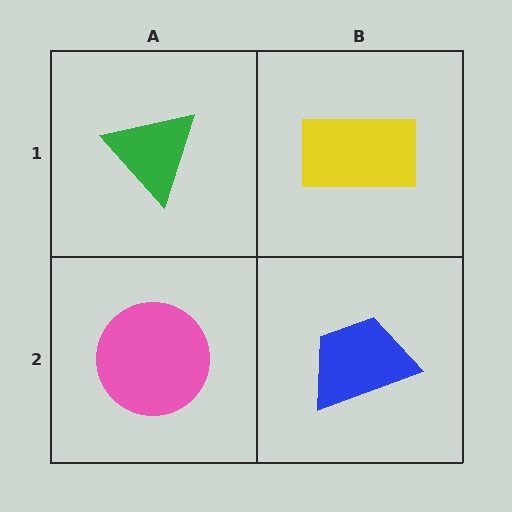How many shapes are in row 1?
2 shapes.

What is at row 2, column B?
A blue trapezoid.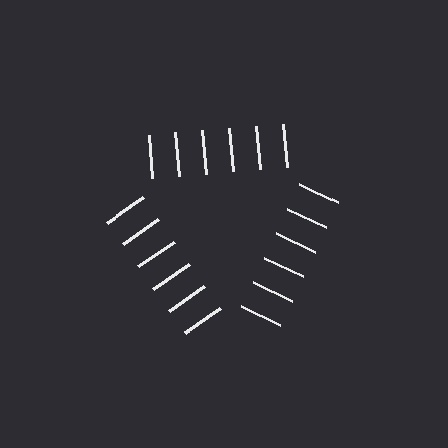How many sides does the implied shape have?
3 sides — the line-ends trace a triangle.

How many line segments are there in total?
18 — 6 along each of the 3 edges.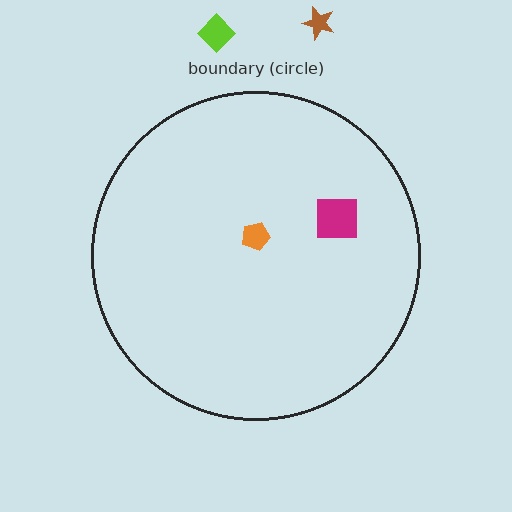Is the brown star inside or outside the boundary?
Outside.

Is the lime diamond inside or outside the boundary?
Outside.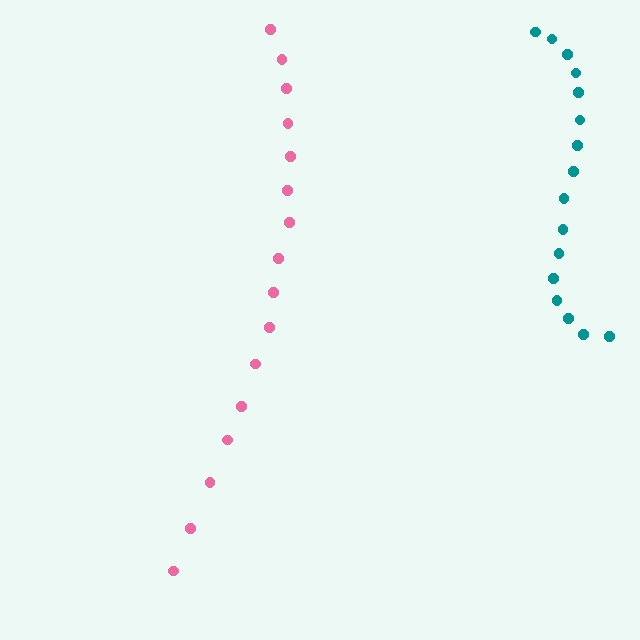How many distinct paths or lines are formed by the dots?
There are 2 distinct paths.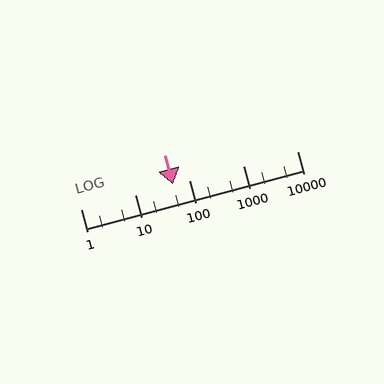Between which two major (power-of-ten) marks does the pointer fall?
The pointer is between 10 and 100.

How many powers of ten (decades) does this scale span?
The scale spans 4 decades, from 1 to 10000.